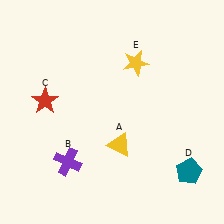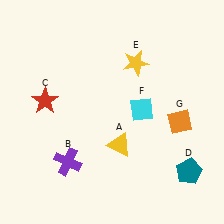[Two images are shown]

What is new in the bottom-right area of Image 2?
An orange diamond (G) was added in the bottom-right area of Image 2.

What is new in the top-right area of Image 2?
A cyan diamond (F) was added in the top-right area of Image 2.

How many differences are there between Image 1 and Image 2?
There are 2 differences between the two images.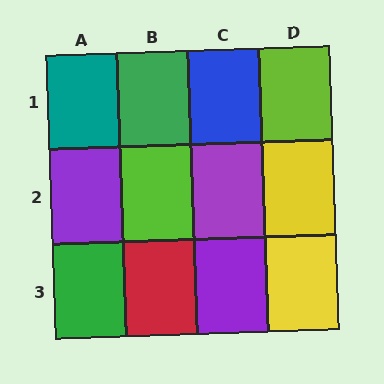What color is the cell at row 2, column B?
Lime.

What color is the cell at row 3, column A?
Green.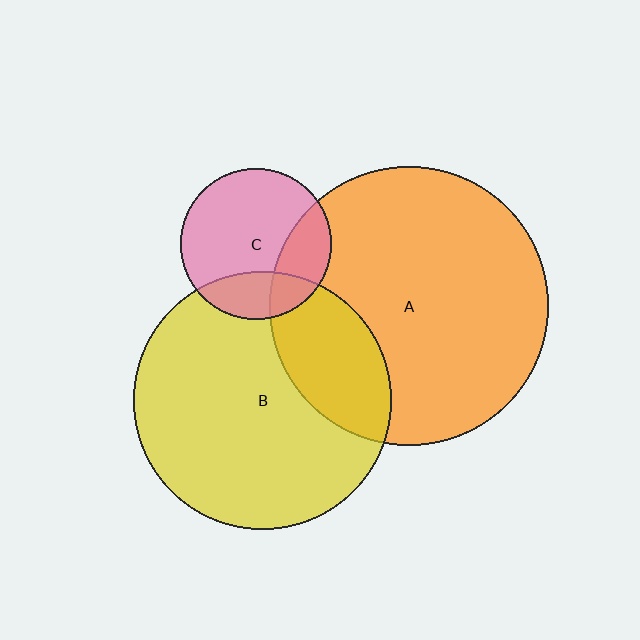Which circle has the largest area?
Circle A (orange).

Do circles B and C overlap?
Yes.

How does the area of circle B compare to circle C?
Approximately 2.9 times.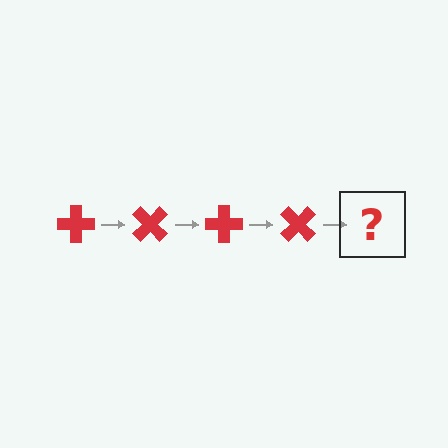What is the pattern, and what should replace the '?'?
The pattern is that the cross rotates 45 degrees each step. The '?' should be a red cross rotated 180 degrees.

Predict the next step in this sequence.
The next step is a red cross rotated 180 degrees.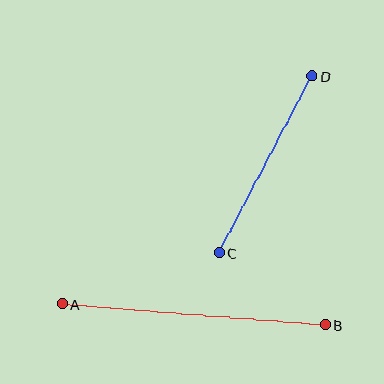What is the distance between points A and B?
The distance is approximately 264 pixels.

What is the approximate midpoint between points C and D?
The midpoint is at approximately (265, 165) pixels.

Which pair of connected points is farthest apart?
Points A and B are farthest apart.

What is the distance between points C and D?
The distance is approximately 200 pixels.